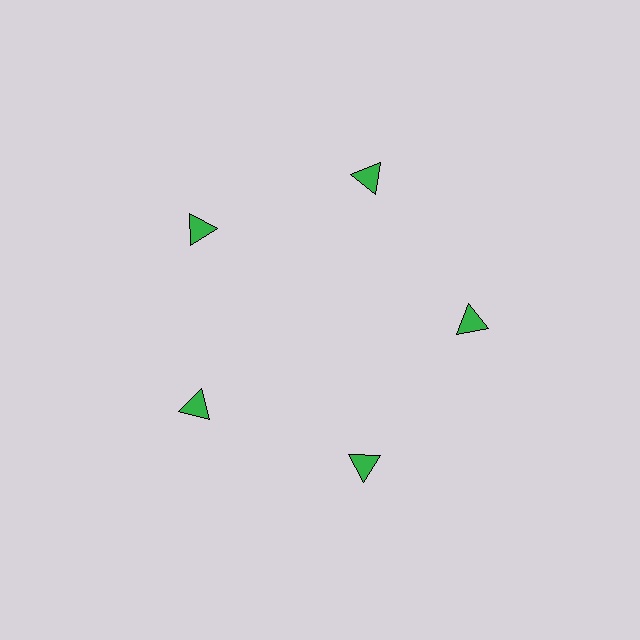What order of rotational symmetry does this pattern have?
This pattern has 5-fold rotational symmetry.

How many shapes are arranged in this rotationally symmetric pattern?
There are 5 shapes, arranged in 5 groups of 1.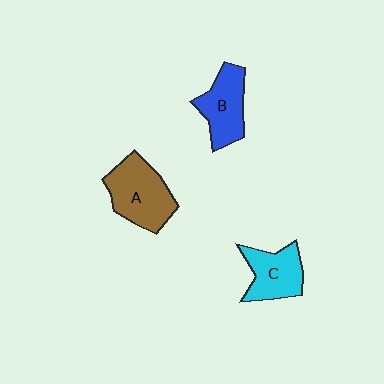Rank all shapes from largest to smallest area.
From largest to smallest: A (brown), B (blue), C (cyan).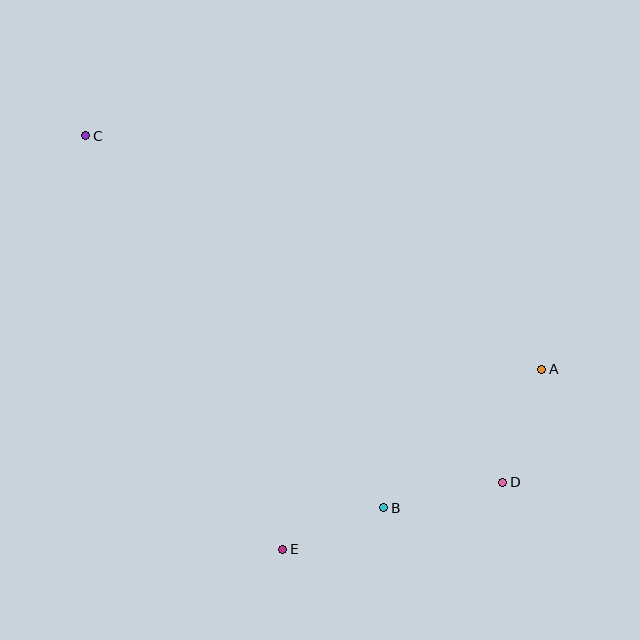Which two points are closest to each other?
Points B and E are closest to each other.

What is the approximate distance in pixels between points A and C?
The distance between A and C is approximately 512 pixels.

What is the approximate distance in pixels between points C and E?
The distance between C and E is approximately 458 pixels.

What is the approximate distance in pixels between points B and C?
The distance between B and C is approximately 477 pixels.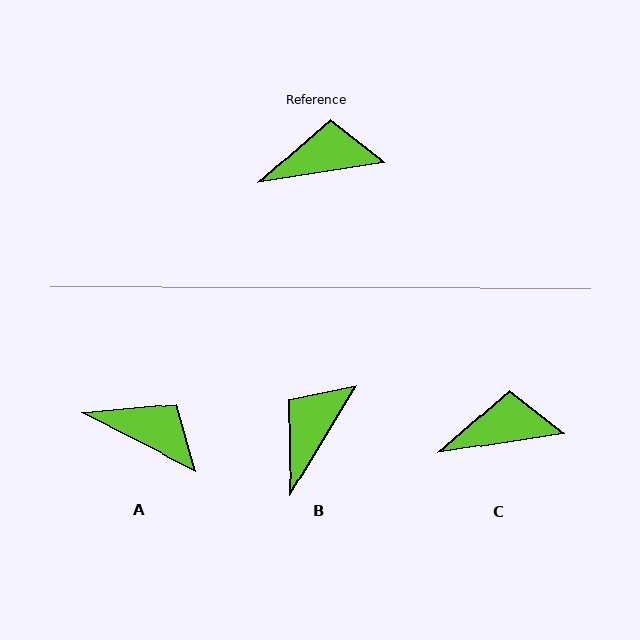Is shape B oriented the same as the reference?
No, it is off by about 50 degrees.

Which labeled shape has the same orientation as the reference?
C.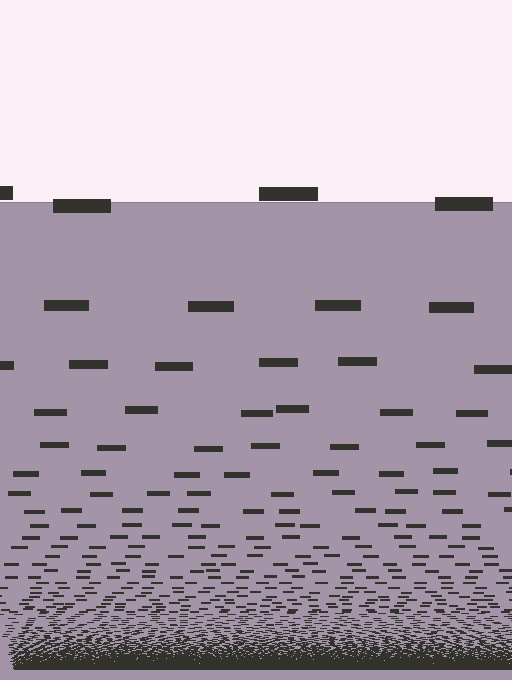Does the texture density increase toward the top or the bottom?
Density increases toward the bottom.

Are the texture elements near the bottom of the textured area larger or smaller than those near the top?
Smaller. The gradient is inverted — elements near the bottom are smaller and denser.